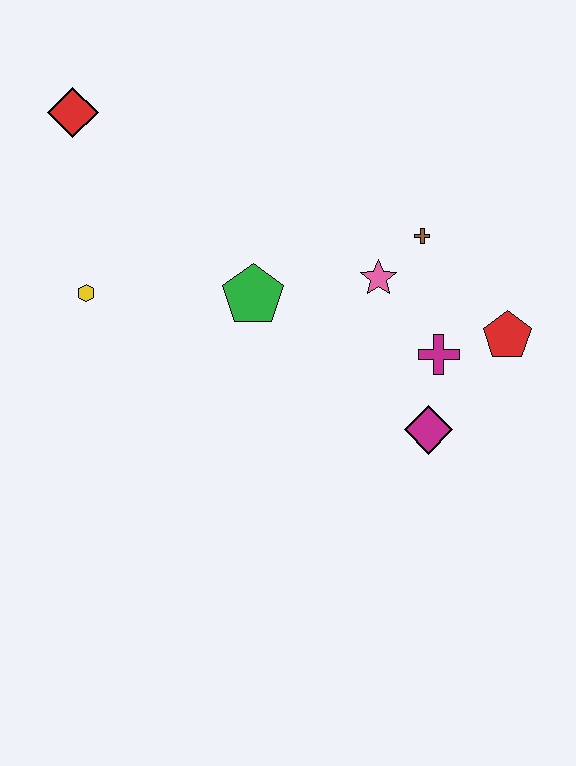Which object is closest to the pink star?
The brown cross is closest to the pink star.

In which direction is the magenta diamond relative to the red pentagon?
The magenta diamond is below the red pentagon.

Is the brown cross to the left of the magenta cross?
Yes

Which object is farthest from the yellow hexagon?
The red pentagon is farthest from the yellow hexagon.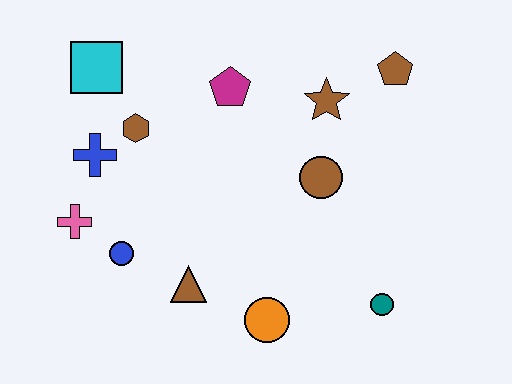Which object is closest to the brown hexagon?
The blue cross is closest to the brown hexagon.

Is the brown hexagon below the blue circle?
No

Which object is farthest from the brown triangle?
The brown pentagon is farthest from the brown triangle.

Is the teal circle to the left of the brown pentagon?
Yes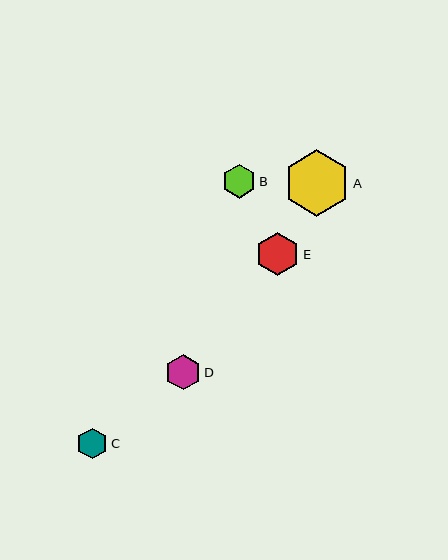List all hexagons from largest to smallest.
From largest to smallest: A, E, D, B, C.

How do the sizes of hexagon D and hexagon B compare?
Hexagon D and hexagon B are approximately the same size.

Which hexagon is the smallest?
Hexagon C is the smallest with a size of approximately 31 pixels.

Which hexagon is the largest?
Hexagon A is the largest with a size of approximately 67 pixels.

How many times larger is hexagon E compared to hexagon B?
Hexagon E is approximately 1.3 times the size of hexagon B.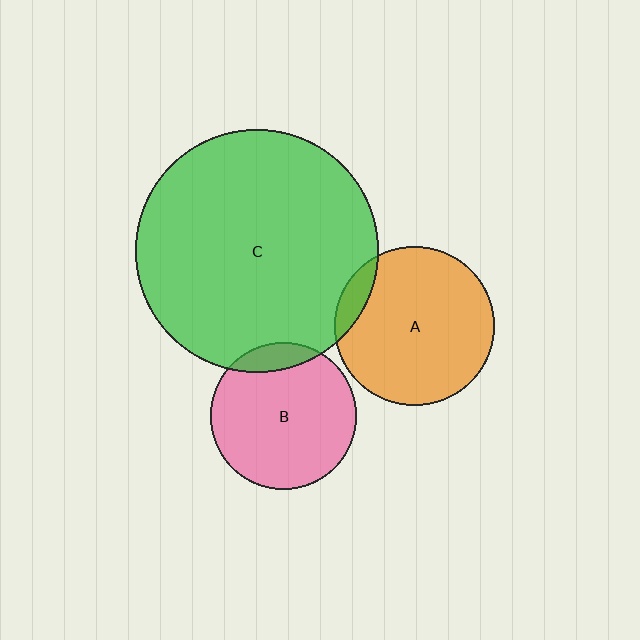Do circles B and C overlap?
Yes.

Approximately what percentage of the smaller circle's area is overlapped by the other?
Approximately 10%.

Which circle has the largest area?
Circle C (green).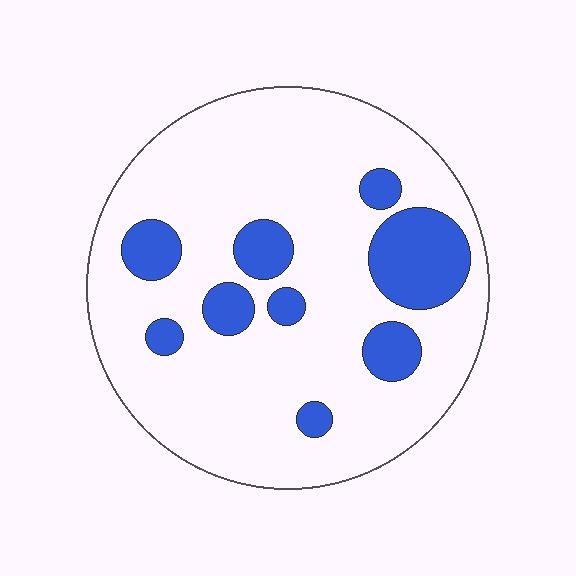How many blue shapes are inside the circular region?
9.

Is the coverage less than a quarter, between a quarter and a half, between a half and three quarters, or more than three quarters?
Less than a quarter.